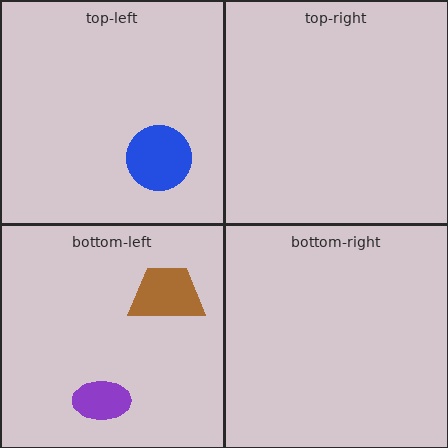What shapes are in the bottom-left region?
The purple ellipse, the brown trapezoid.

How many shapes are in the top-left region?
1.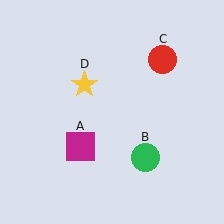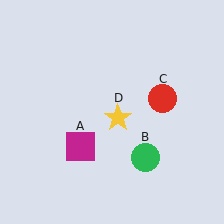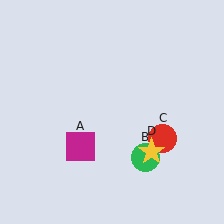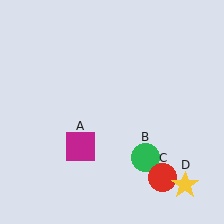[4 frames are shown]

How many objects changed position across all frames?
2 objects changed position: red circle (object C), yellow star (object D).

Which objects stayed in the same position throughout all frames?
Magenta square (object A) and green circle (object B) remained stationary.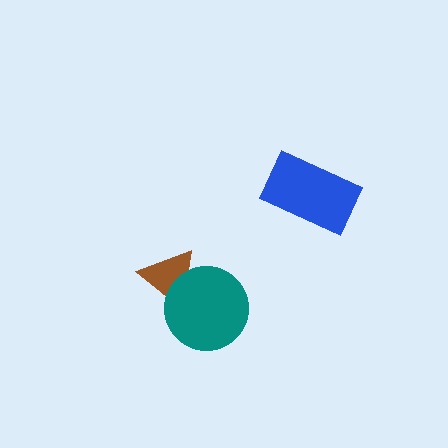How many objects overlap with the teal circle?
1 object overlaps with the teal circle.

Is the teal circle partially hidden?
No, no other shape covers it.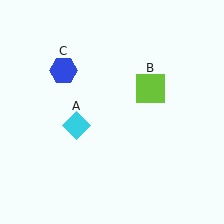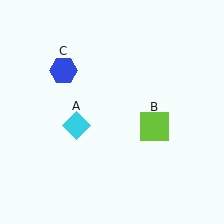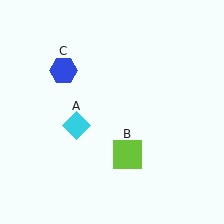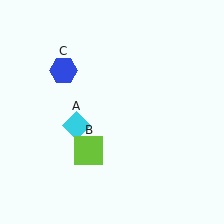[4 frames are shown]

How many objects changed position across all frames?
1 object changed position: lime square (object B).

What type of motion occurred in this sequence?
The lime square (object B) rotated clockwise around the center of the scene.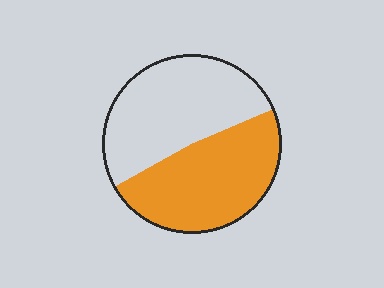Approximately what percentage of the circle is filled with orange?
Approximately 50%.